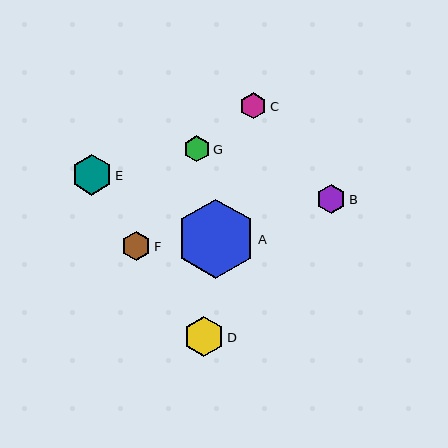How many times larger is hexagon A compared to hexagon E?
Hexagon A is approximately 2.0 times the size of hexagon E.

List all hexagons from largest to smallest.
From largest to smallest: A, E, D, B, F, C, G.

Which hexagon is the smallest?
Hexagon G is the smallest with a size of approximately 26 pixels.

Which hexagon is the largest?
Hexagon A is the largest with a size of approximately 79 pixels.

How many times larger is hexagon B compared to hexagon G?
Hexagon B is approximately 1.1 times the size of hexagon G.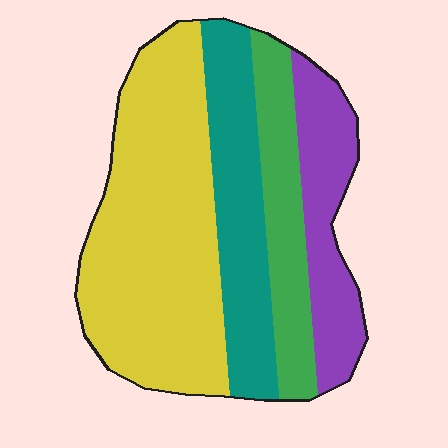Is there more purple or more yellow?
Yellow.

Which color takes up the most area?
Yellow, at roughly 45%.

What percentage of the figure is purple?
Purple covers 17% of the figure.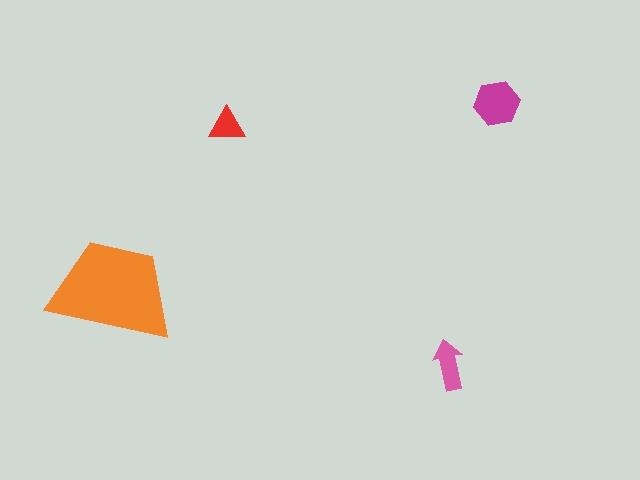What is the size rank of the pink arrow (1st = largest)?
3rd.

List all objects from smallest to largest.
The red triangle, the pink arrow, the magenta hexagon, the orange trapezoid.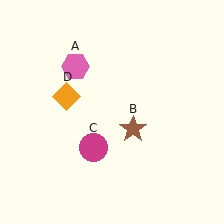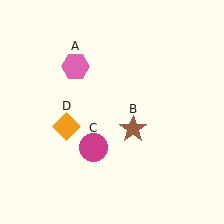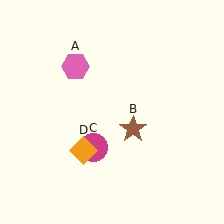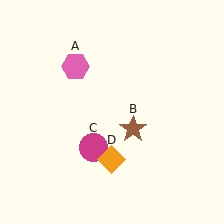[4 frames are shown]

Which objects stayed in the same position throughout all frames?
Pink hexagon (object A) and brown star (object B) and magenta circle (object C) remained stationary.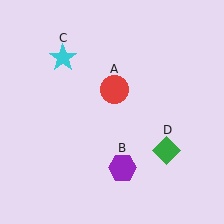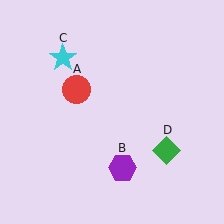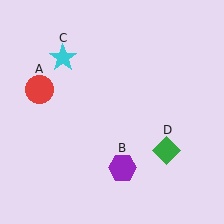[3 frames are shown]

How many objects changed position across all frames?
1 object changed position: red circle (object A).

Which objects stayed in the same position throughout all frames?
Purple hexagon (object B) and cyan star (object C) and green diamond (object D) remained stationary.